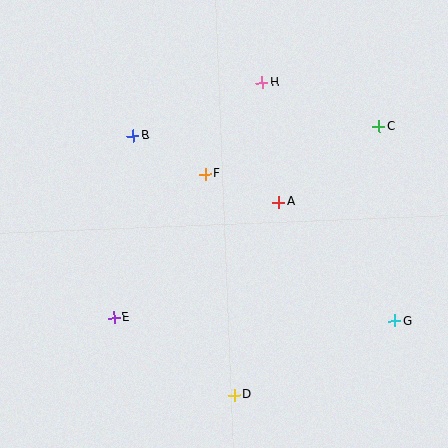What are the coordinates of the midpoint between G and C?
The midpoint between G and C is at (387, 224).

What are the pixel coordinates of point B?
Point B is at (133, 136).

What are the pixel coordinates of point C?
Point C is at (379, 127).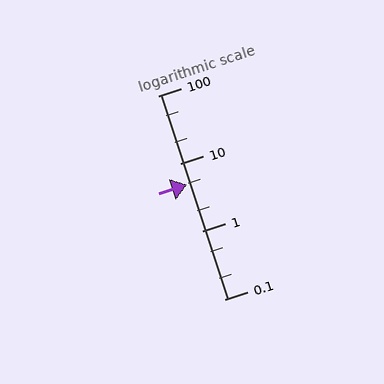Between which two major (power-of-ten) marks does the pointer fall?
The pointer is between 1 and 10.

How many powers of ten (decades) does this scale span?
The scale spans 3 decades, from 0.1 to 100.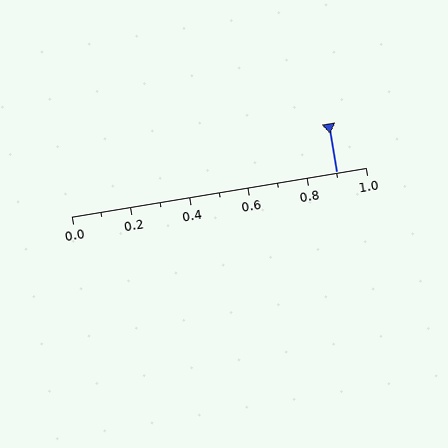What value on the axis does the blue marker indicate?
The marker indicates approximately 0.9.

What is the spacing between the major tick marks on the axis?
The major ticks are spaced 0.2 apart.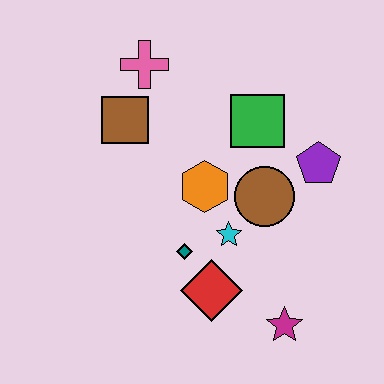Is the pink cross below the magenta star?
No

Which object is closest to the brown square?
The pink cross is closest to the brown square.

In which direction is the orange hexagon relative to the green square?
The orange hexagon is below the green square.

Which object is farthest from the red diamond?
The pink cross is farthest from the red diamond.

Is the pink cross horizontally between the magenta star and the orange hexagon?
No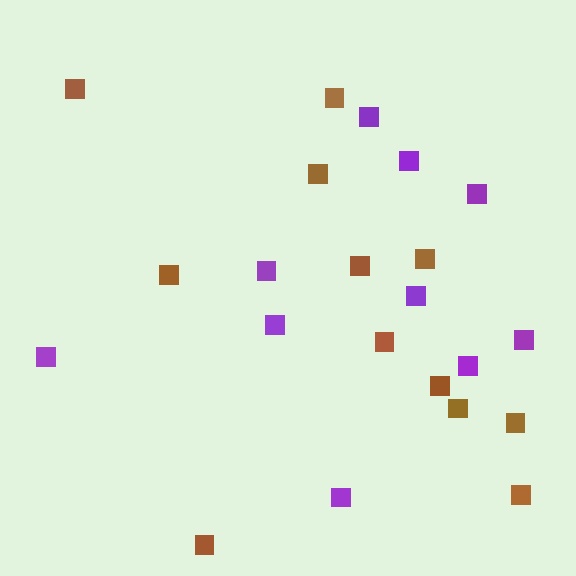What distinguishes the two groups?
There are 2 groups: one group of purple squares (10) and one group of brown squares (12).